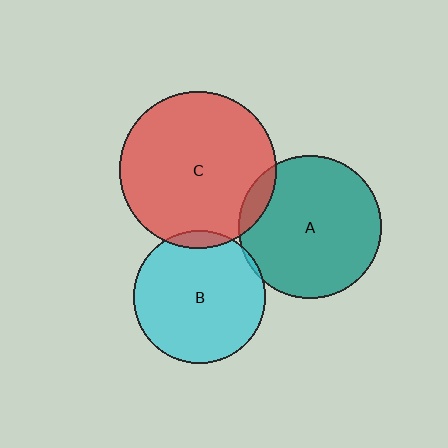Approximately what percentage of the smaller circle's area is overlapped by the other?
Approximately 10%.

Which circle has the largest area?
Circle C (red).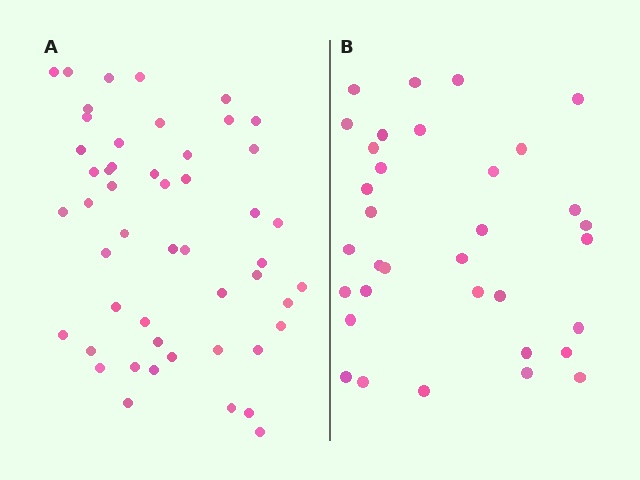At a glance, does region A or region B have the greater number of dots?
Region A (the left region) has more dots.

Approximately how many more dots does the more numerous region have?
Region A has approximately 15 more dots than region B.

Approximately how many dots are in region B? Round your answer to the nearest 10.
About 30 dots. (The exact count is 34, which rounds to 30.)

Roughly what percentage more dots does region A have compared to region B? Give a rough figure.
About 45% more.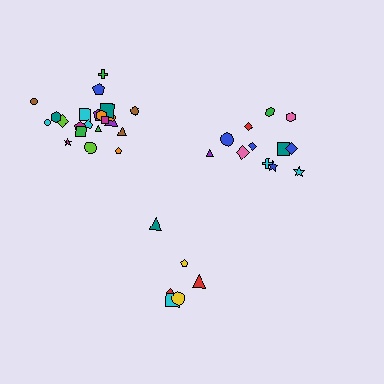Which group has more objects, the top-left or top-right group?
The top-left group.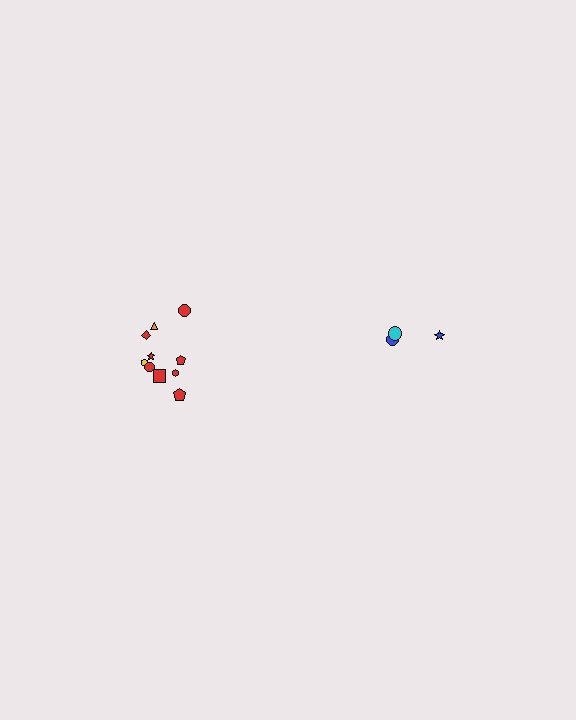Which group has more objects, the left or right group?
The left group.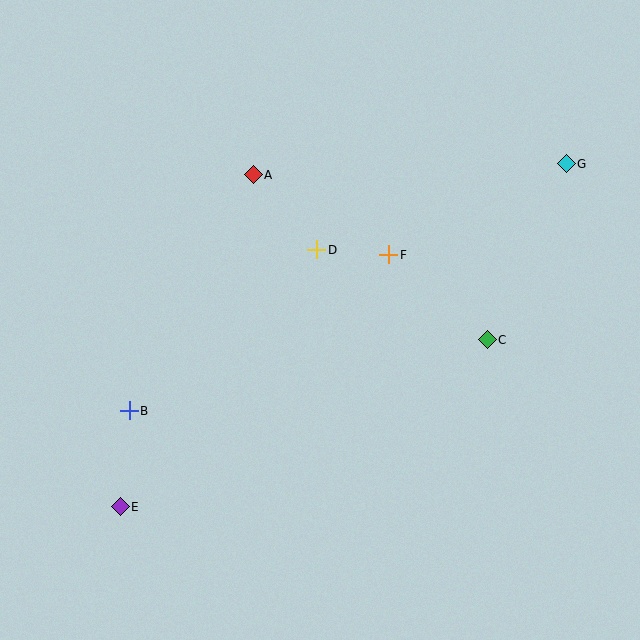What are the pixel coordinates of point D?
Point D is at (316, 250).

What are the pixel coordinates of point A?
Point A is at (253, 175).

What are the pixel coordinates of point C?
Point C is at (487, 340).